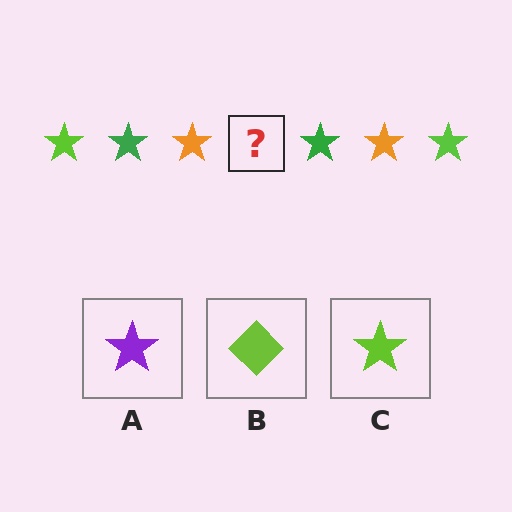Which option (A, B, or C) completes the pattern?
C.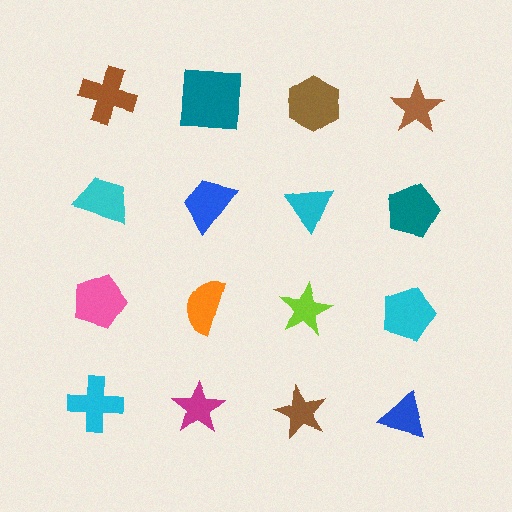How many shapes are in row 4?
4 shapes.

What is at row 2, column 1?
A cyan trapezoid.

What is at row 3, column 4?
A cyan pentagon.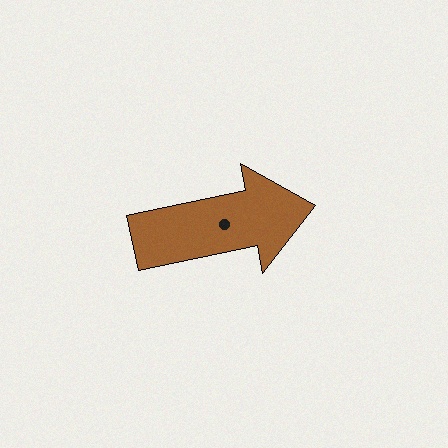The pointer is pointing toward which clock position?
Roughly 3 o'clock.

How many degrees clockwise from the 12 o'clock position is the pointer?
Approximately 78 degrees.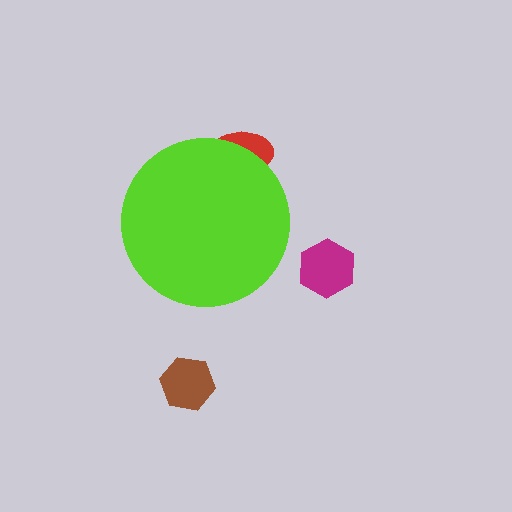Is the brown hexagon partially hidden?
No, the brown hexagon is fully visible.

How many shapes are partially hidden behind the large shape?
1 shape is partially hidden.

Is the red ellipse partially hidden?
Yes, the red ellipse is partially hidden behind the lime circle.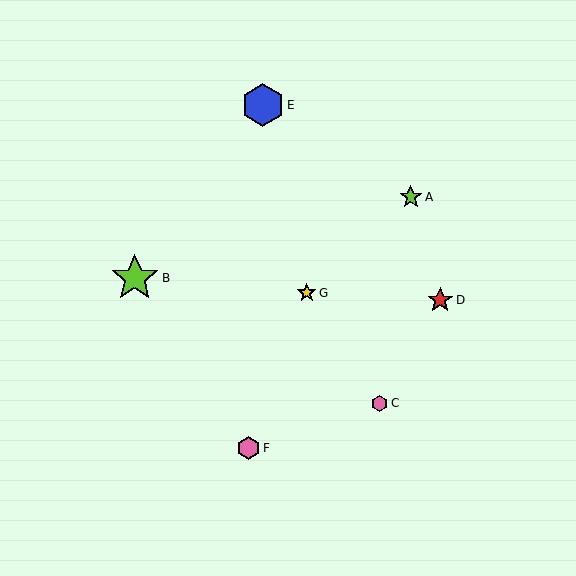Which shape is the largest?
The lime star (labeled B) is the largest.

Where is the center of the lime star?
The center of the lime star is at (411, 197).